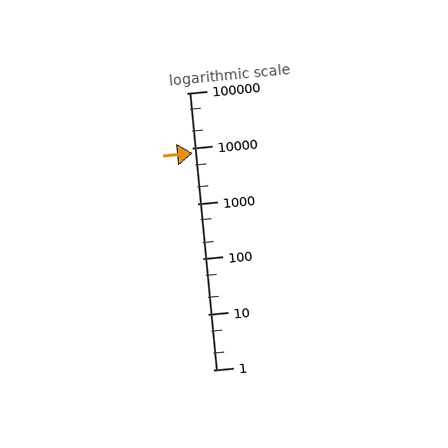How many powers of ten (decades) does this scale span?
The scale spans 5 decades, from 1 to 100000.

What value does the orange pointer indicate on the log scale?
The pointer indicates approximately 8300.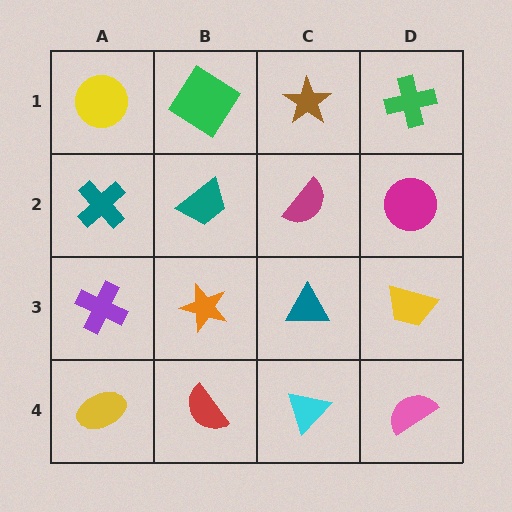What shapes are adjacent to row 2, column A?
A yellow circle (row 1, column A), a purple cross (row 3, column A), a teal trapezoid (row 2, column B).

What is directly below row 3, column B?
A red semicircle.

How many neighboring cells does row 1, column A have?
2.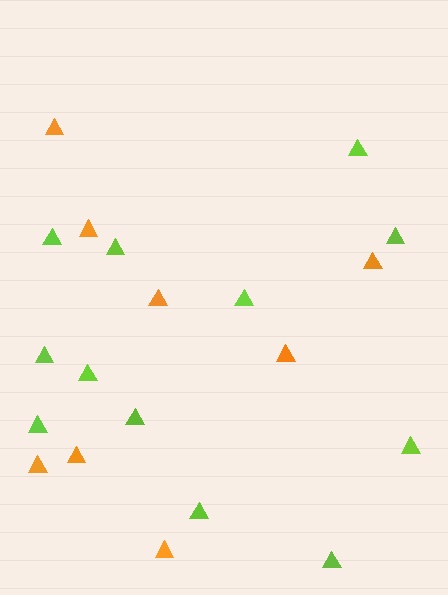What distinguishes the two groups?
There are 2 groups: one group of orange triangles (8) and one group of lime triangles (12).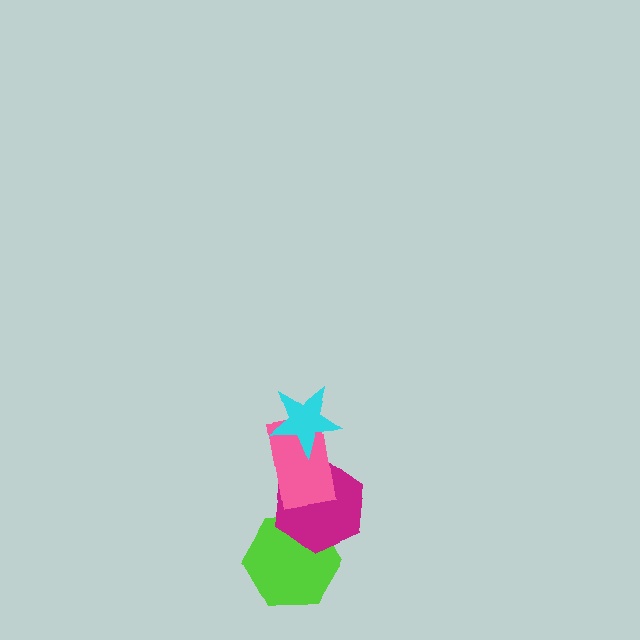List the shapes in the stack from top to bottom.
From top to bottom: the cyan star, the pink rectangle, the magenta hexagon, the lime hexagon.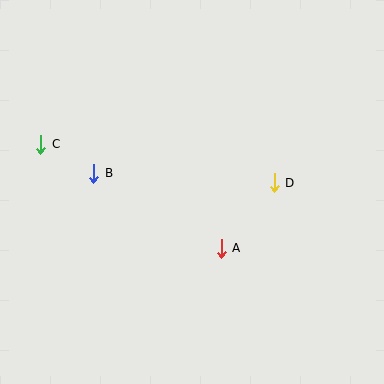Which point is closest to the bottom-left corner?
Point B is closest to the bottom-left corner.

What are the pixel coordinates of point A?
Point A is at (221, 248).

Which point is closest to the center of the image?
Point A at (221, 248) is closest to the center.